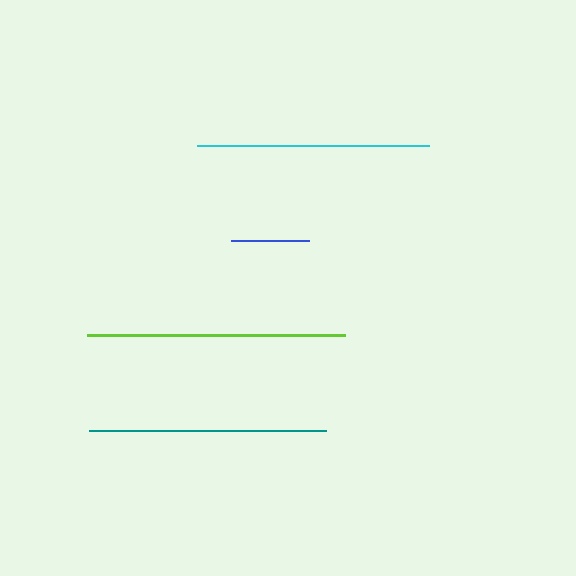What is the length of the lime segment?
The lime segment is approximately 258 pixels long.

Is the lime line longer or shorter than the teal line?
The lime line is longer than the teal line.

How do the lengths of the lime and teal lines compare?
The lime and teal lines are approximately the same length.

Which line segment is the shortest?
The blue line is the shortest at approximately 78 pixels.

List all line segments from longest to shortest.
From longest to shortest: lime, teal, cyan, blue.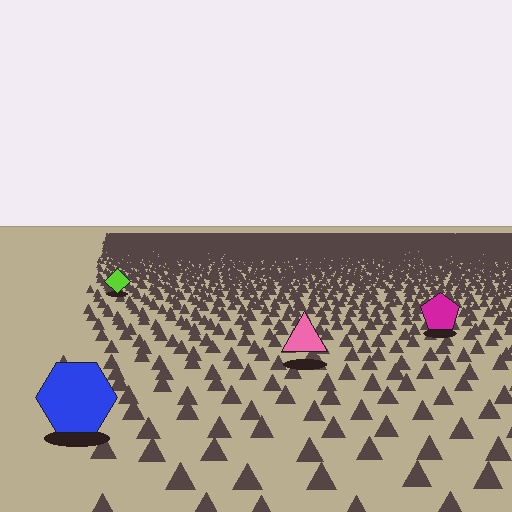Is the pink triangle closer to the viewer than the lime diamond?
Yes. The pink triangle is closer — you can tell from the texture gradient: the ground texture is coarser near it.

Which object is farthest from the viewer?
The lime diamond is farthest from the viewer. It appears smaller and the ground texture around it is denser.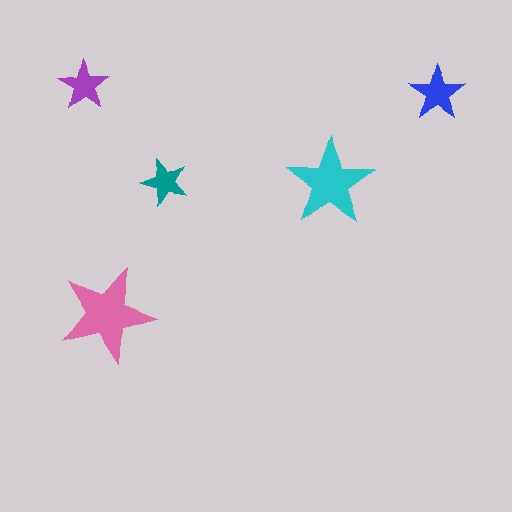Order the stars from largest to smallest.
the pink one, the cyan one, the blue one, the purple one, the teal one.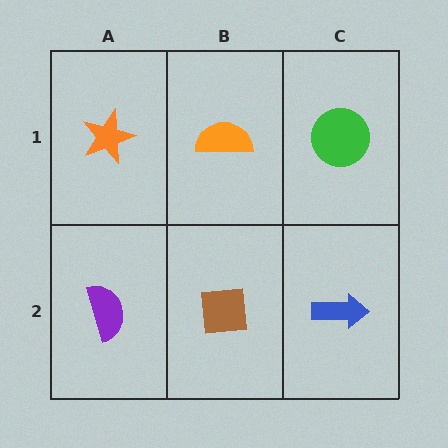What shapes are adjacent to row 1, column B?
A brown square (row 2, column B), an orange star (row 1, column A), a green circle (row 1, column C).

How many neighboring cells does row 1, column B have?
3.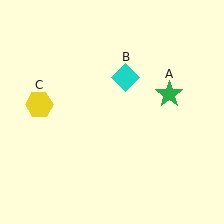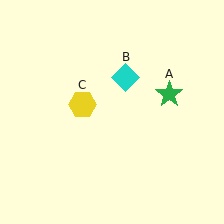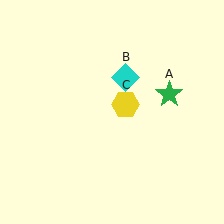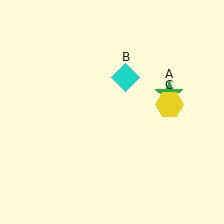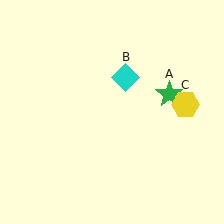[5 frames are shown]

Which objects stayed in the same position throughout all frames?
Green star (object A) and cyan diamond (object B) remained stationary.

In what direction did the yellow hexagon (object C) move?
The yellow hexagon (object C) moved right.